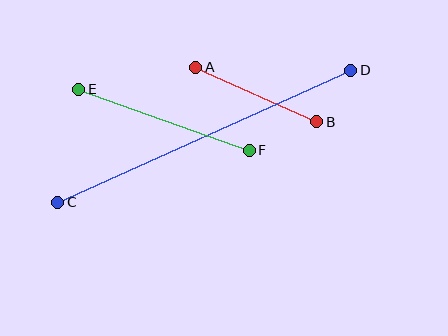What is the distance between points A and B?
The distance is approximately 133 pixels.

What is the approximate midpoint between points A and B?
The midpoint is at approximately (256, 95) pixels.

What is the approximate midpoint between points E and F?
The midpoint is at approximately (164, 120) pixels.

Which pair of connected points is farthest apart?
Points C and D are farthest apart.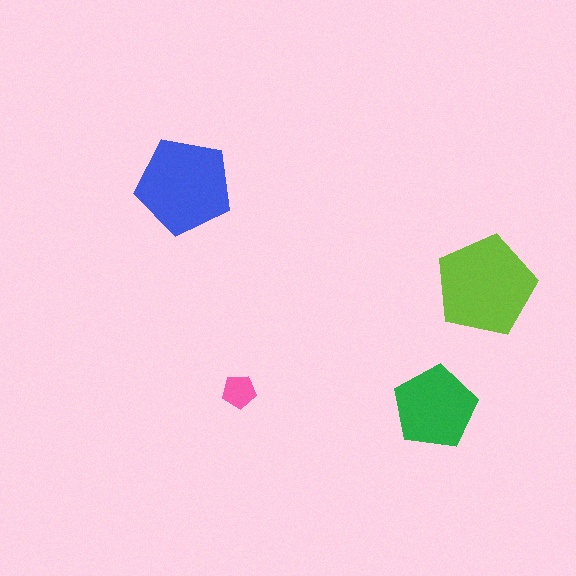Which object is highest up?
The blue pentagon is topmost.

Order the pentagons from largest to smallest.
the lime one, the blue one, the green one, the pink one.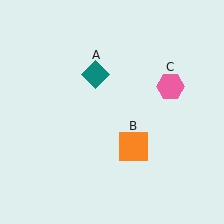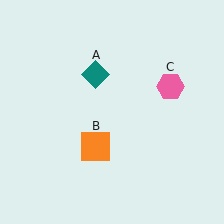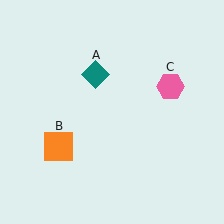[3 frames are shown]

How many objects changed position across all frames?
1 object changed position: orange square (object B).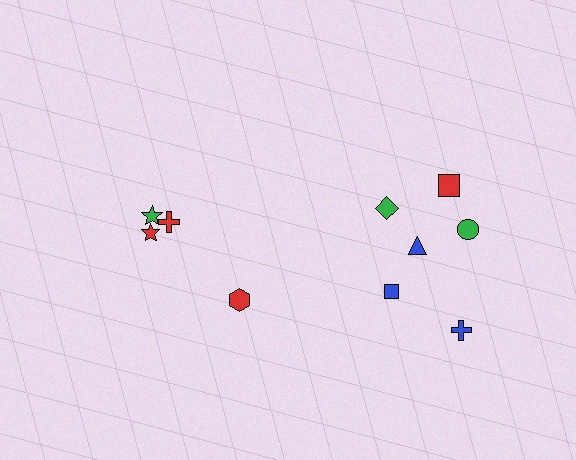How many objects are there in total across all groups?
There are 10 objects.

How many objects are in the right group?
There are 6 objects.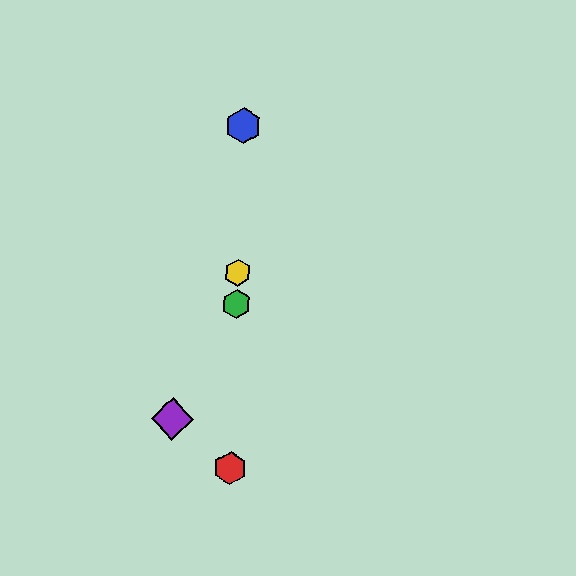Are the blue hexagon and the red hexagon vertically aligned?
Yes, both are at x≈243.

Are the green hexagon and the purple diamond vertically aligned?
No, the green hexagon is at x≈236 and the purple diamond is at x≈172.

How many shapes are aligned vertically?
4 shapes (the red hexagon, the blue hexagon, the green hexagon, the yellow hexagon) are aligned vertically.